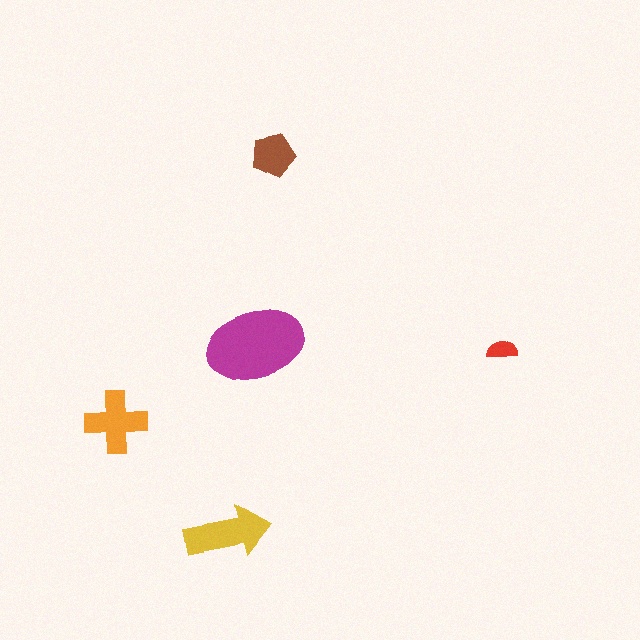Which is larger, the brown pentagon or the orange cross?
The orange cross.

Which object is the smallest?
The red semicircle.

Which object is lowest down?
The yellow arrow is bottommost.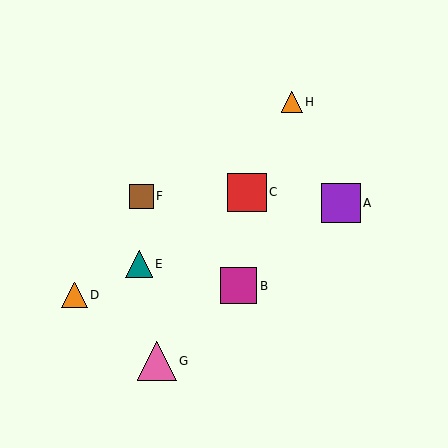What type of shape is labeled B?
Shape B is a magenta square.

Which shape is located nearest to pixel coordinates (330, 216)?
The purple square (labeled A) at (341, 203) is nearest to that location.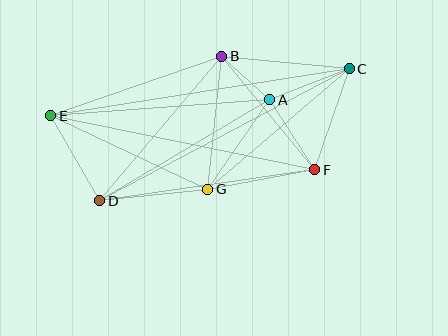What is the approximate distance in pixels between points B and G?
The distance between B and G is approximately 133 pixels.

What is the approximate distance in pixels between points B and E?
The distance between B and E is approximately 181 pixels.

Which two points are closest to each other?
Points A and B are closest to each other.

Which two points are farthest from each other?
Points C and E are farthest from each other.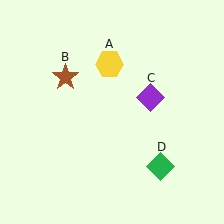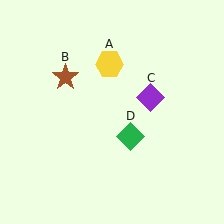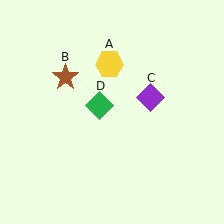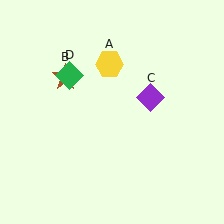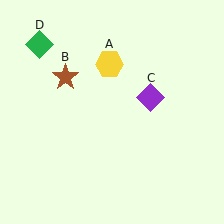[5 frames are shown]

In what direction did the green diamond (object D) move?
The green diamond (object D) moved up and to the left.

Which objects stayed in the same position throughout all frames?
Yellow hexagon (object A) and brown star (object B) and purple diamond (object C) remained stationary.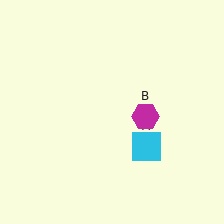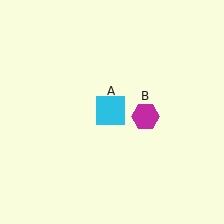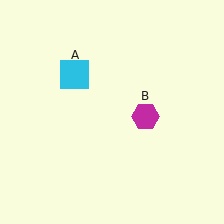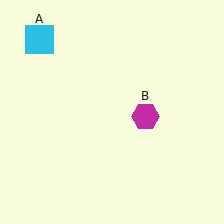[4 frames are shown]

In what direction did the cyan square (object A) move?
The cyan square (object A) moved up and to the left.